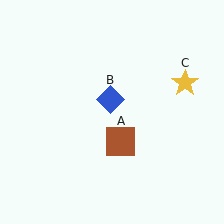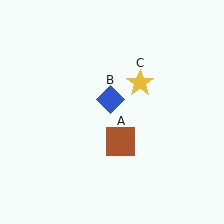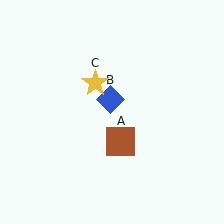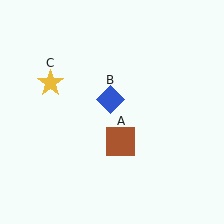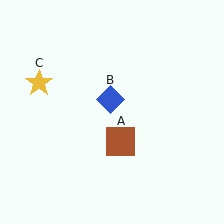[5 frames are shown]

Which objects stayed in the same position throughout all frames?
Brown square (object A) and blue diamond (object B) remained stationary.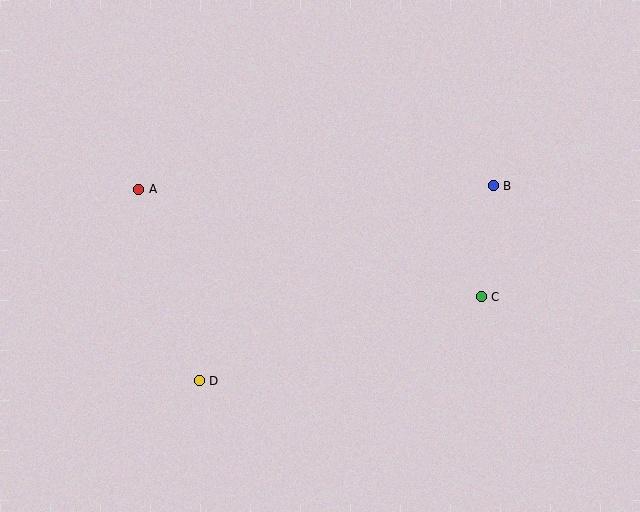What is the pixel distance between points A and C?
The distance between A and C is 359 pixels.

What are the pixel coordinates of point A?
Point A is at (139, 189).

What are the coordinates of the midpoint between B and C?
The midpoint between B and C is at (487, 241).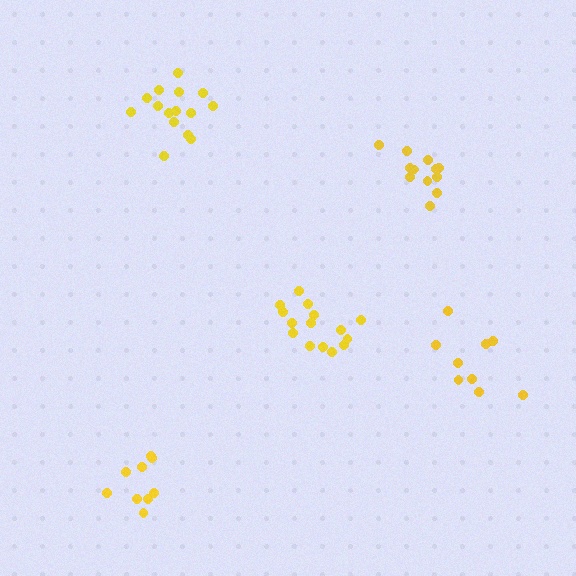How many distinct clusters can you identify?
There are 5 distinct clusters.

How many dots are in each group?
Group 1: 15 dots, Group 2: 12 dots, Group 3: 15 dots, Group 4: 9 dots, Group 5: 9 dots (60 total).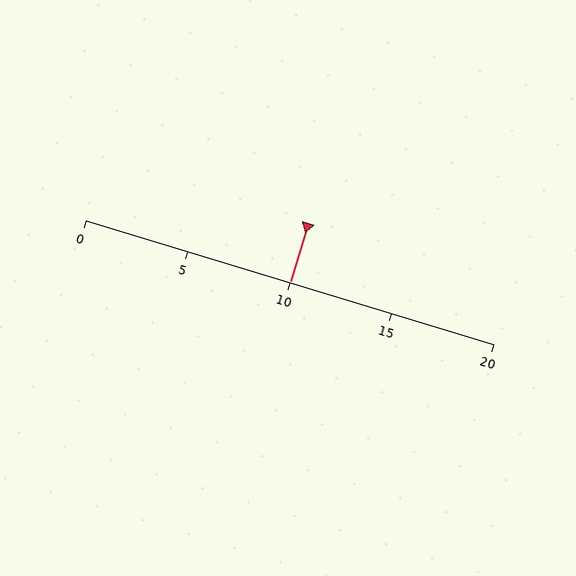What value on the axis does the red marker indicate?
The marker indicates approximately 10.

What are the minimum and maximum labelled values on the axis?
The axis runs from 0 to 20.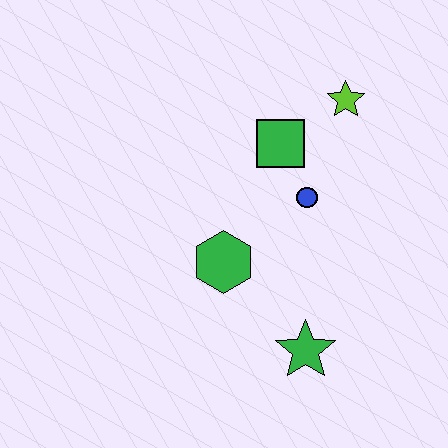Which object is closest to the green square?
The blue circle is closest to the green square.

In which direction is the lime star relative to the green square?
The lime star is to the right of the green square.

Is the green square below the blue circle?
No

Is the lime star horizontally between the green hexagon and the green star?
No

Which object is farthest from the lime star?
The green star is farthest from the lime star.